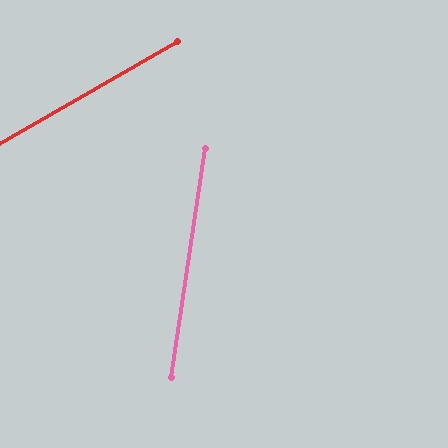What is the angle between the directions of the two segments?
Approximately 52 degrees.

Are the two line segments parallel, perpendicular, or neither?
Neither parallel nor perpendicular — they differ by about 52°.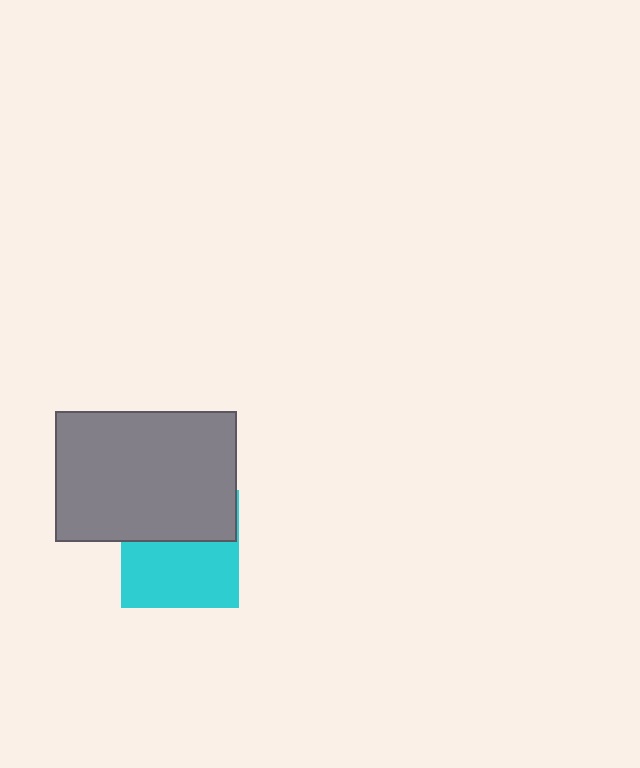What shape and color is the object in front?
The object in front is a gray rectangle.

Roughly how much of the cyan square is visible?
About half of it is visible (roughly 57%).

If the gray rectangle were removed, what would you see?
You would see the complete cyan square.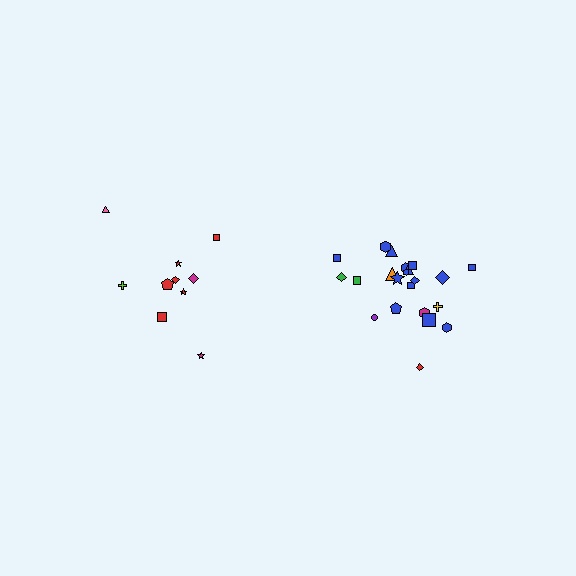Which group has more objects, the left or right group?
The right group.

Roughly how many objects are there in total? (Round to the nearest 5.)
Roughly 30 objects in total.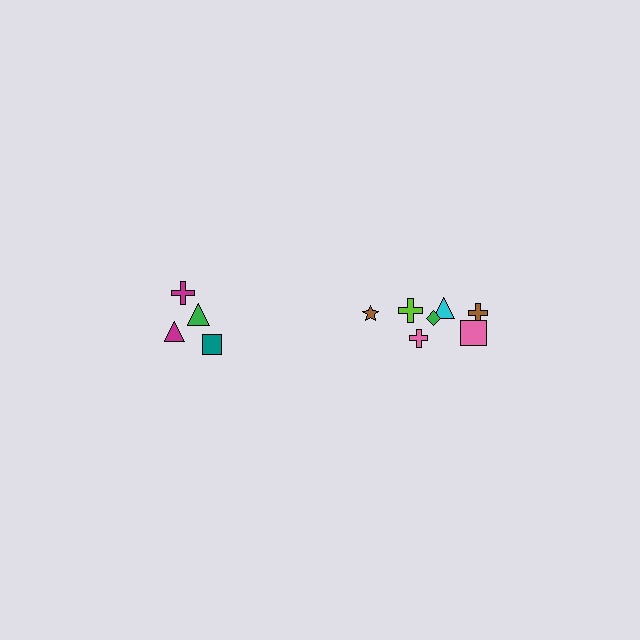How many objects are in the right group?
There are 7 objects.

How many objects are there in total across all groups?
There are 11 objects.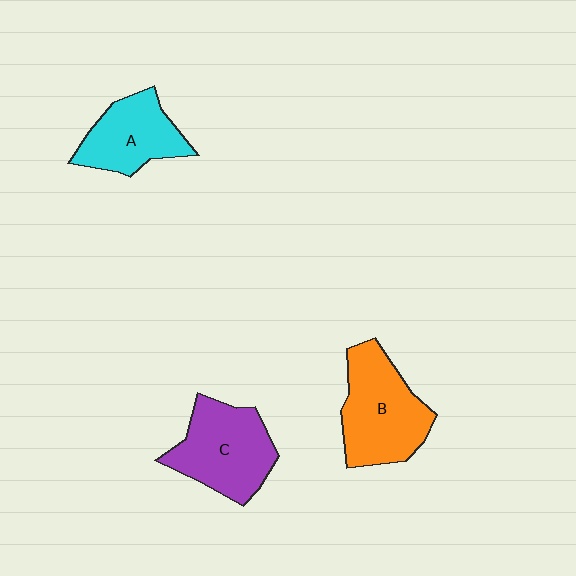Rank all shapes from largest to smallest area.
From largest to smallest: B (orange), C (purple), A (cyan).